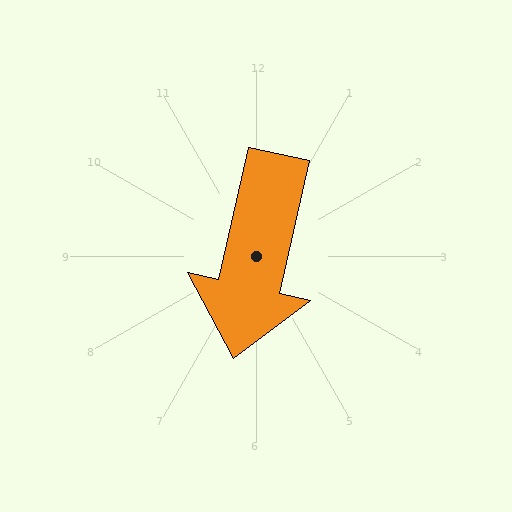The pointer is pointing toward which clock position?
Roughly 6 o'clock.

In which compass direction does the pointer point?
South.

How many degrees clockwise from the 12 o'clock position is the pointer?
Approximately 193 degrees.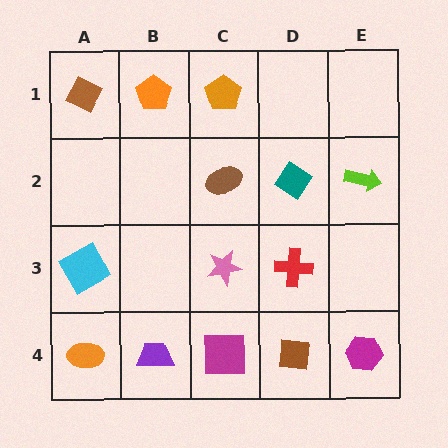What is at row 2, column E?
A lime arrow.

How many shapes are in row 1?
3 shapes.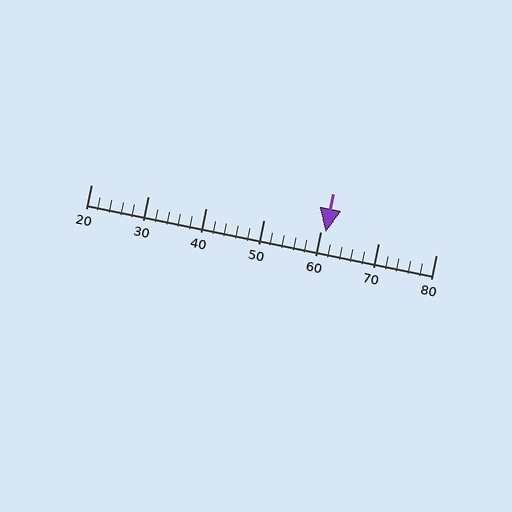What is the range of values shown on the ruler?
The ruler shows values from 20 to 80.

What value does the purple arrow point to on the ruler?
The purple arrow points to approximately 61.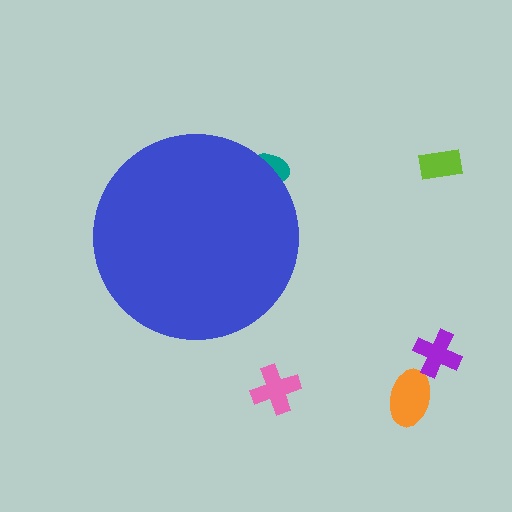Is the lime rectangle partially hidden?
No, the lime rectangle is fully visible.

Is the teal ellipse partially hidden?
Yes, the teal ellipse is partially hidden behind the blue circle.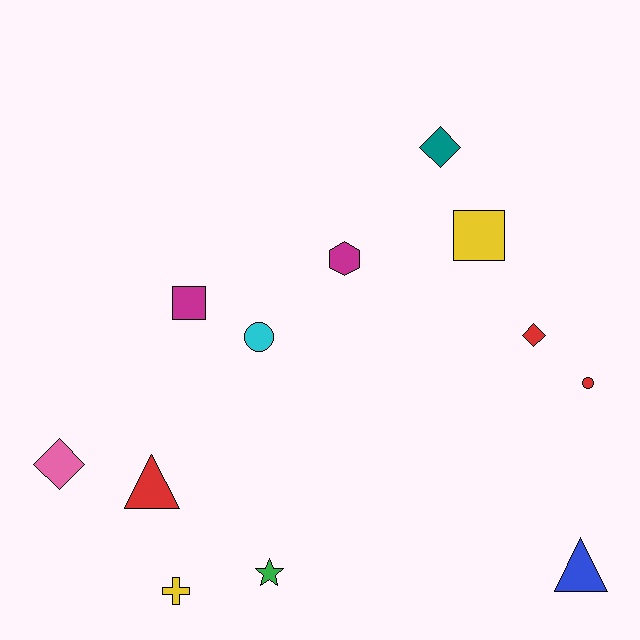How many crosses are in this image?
There is 1 cross.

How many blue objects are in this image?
There is 1 blue object.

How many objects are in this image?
There are 12 objects.